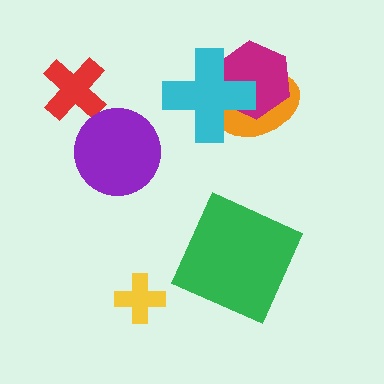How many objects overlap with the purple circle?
0 objects overlap with the purple circle.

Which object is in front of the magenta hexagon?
The cyan cross is in front of the magenta hexagon.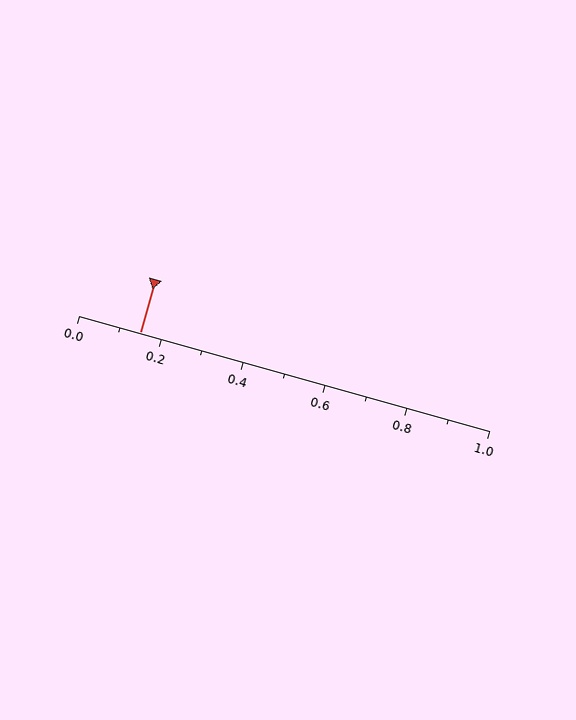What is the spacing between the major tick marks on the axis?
The major ticks are spaced 0.2 apart.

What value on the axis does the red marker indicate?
The marker indicates approximately 0.15.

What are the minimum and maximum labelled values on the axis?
The axis runs from 0.0 to 1.0.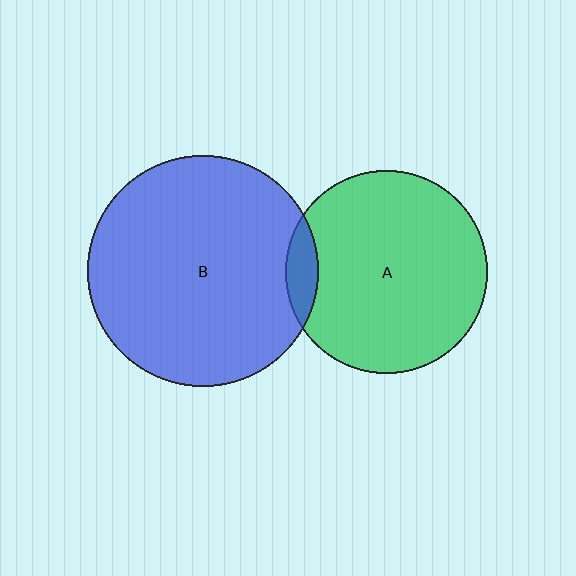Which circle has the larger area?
Circle B (blue).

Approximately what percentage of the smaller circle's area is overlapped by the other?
Approximately 10%.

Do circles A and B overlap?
Yes.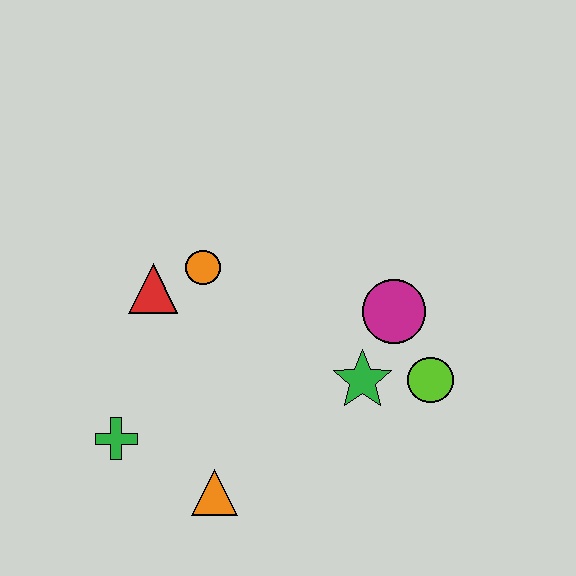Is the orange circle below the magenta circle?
No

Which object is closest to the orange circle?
The red triangle is closest to the orange circle.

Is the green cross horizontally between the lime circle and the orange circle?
No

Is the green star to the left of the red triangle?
No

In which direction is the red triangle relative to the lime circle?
The red triangle is to the left of the lime circle.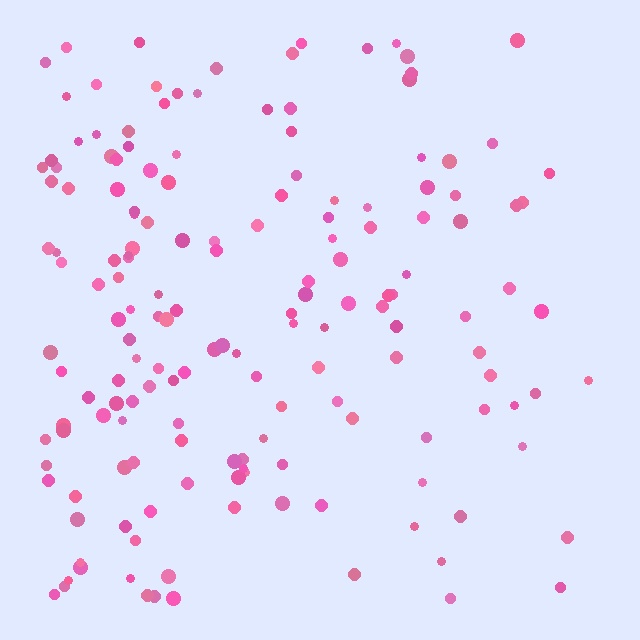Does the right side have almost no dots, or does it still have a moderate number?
Still a moderate number, just noticeably fewer than the left.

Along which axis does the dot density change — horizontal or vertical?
Horizontal.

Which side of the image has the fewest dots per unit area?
The right.